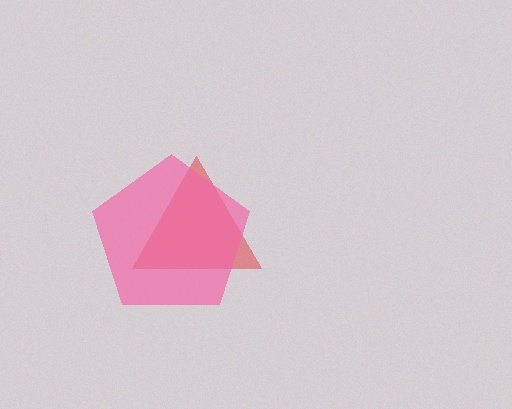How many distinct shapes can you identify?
There are 2 distinct shapes: a red triangle, a pink pentagon.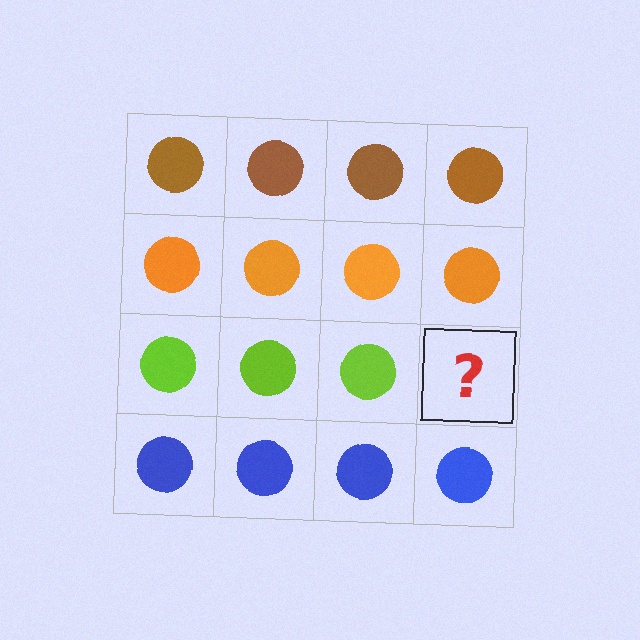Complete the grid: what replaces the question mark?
The question mark should be replaced with a lime circle.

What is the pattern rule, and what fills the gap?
The rule is that each row has a consistent color. The gap should be filled with a lime circle.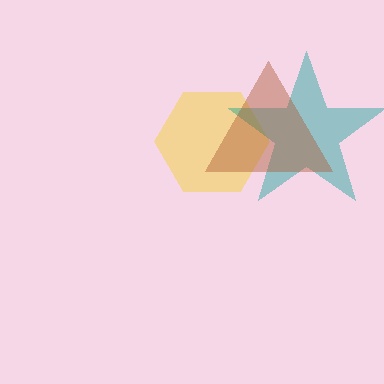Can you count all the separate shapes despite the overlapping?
Yes, there are 3 separate shapes.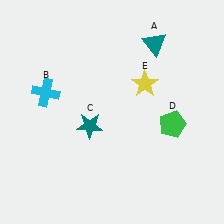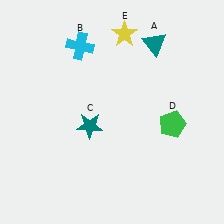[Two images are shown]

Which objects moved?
The objects that moved are: the cyan cross (B), the yellow star (E).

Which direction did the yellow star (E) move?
The yellow star (E) moved up.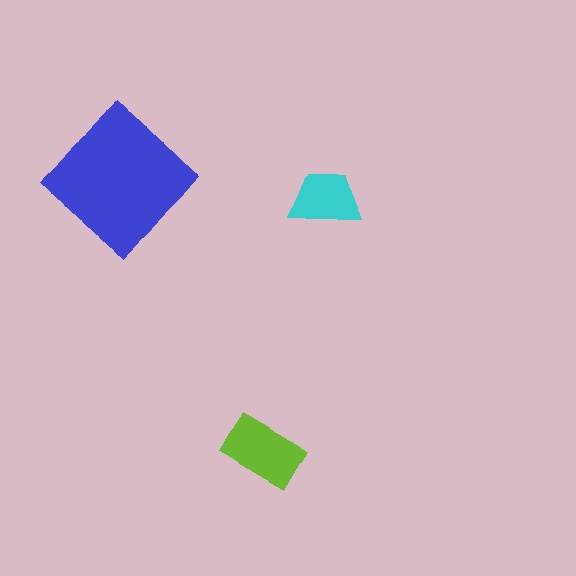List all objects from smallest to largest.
The cyan trapezoid, the lime rectangle, the blue diamond.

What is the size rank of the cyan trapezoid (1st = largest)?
3rd.